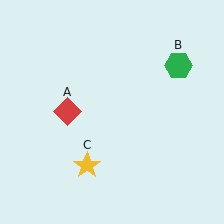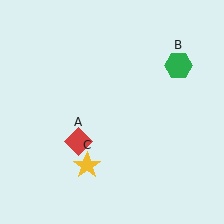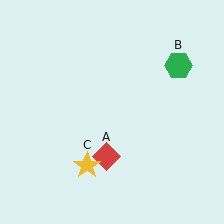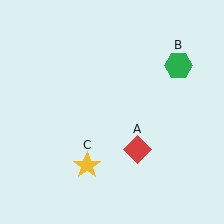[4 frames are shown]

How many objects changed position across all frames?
1 object changed position: red diamond (object A).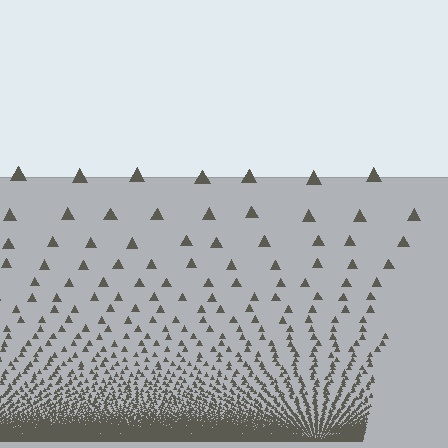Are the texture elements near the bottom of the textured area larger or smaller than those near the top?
Smaller. The gradient is inverted — elements near the bottom are smaller and denser.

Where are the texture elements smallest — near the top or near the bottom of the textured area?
Near the bottom.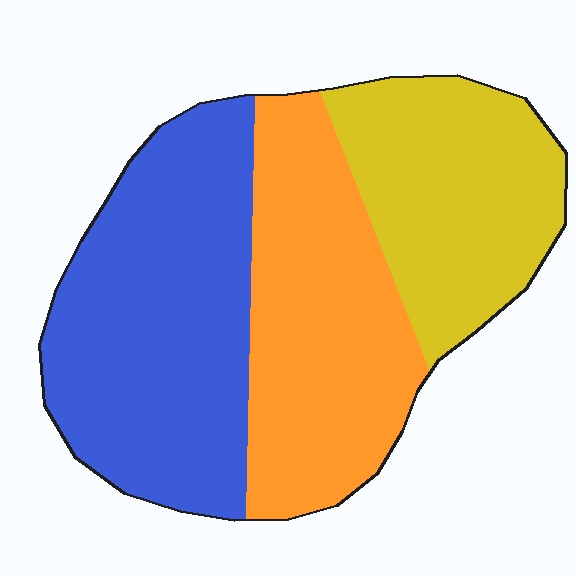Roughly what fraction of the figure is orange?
Orange covers roughly 35% of the figure.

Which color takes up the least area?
Yellow, at roughly 25%.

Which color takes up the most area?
Blue, at roughly 40%.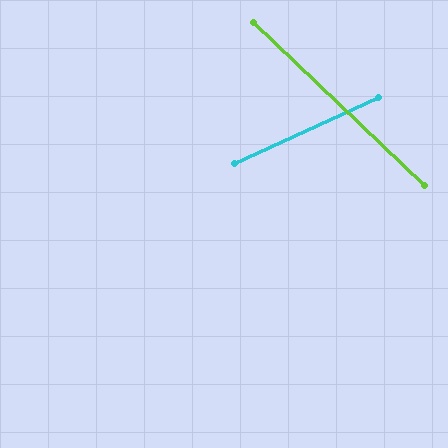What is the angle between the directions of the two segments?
Approximately 69 degrees.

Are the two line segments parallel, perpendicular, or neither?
Neither parallel nor perpendicular — they differ by about 69°.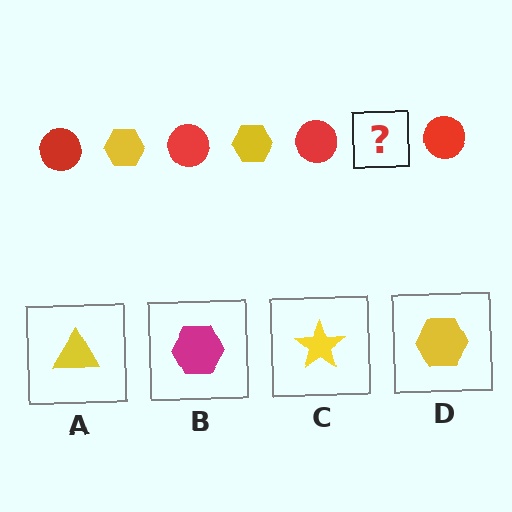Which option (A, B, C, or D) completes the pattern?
D.